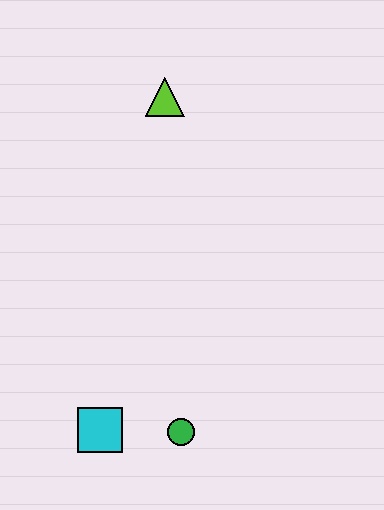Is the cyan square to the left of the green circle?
Yes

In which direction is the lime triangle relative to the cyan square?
The lime triangle is above the cyan square.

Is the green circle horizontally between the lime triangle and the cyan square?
No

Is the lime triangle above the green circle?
Yes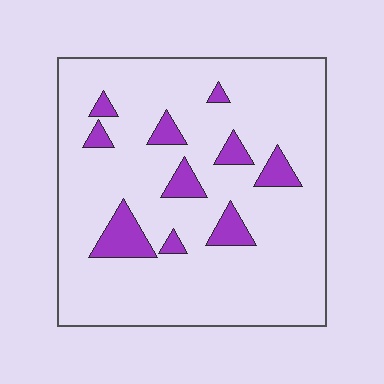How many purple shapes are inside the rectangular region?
10.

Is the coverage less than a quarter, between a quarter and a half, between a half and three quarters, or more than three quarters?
Less than a quarter.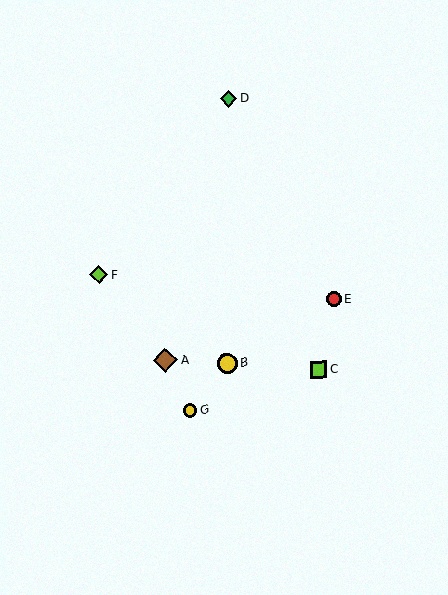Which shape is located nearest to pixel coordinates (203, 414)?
The yellow circle (labeled G) at (190, 410) is nearest to that location.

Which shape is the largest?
The brown diamond (labeled A) is the largest.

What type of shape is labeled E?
Shape E is a red circle.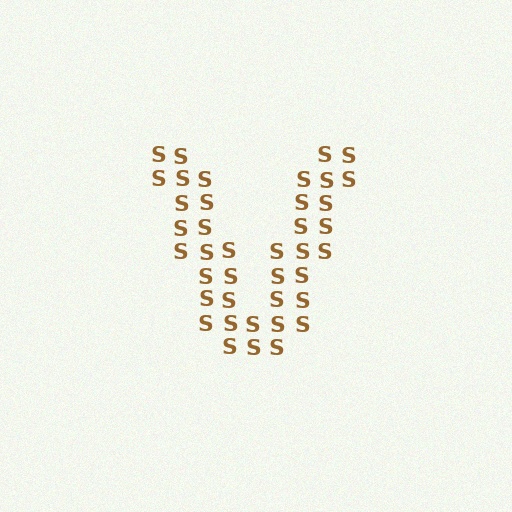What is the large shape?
The large shape is the letter V.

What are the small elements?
The small elements are letter S's.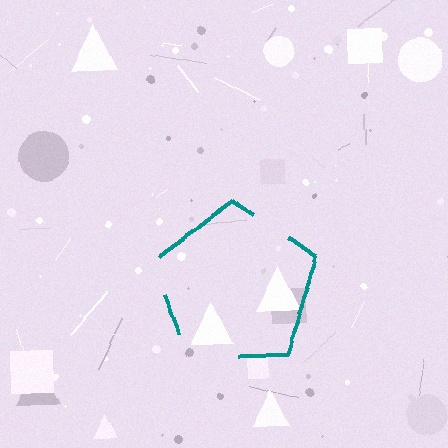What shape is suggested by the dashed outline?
The dashed outline suggests a pentagon.